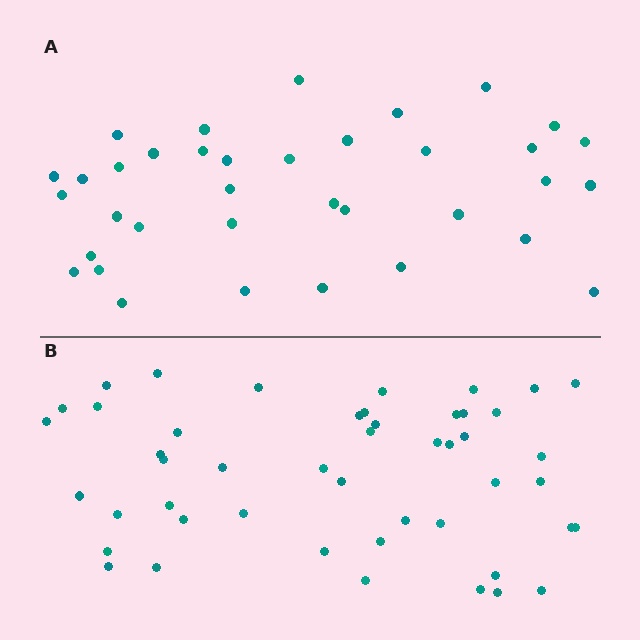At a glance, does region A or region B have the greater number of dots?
Region B (the bottom region) has more dots.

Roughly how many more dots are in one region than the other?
Region B has roughly 12 or so more dots than region A.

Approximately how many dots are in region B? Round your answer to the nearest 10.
About 50 dots. (The exact count is 48, which rounds to 50.)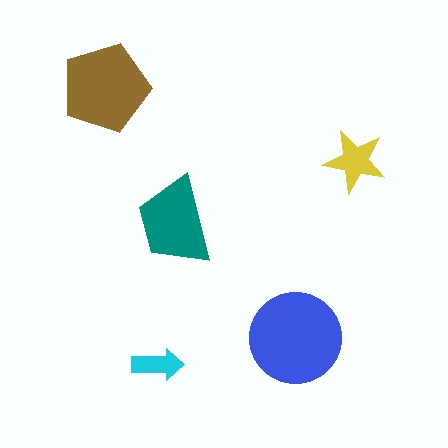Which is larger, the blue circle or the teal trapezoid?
The blue circle.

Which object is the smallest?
The cyan arrow.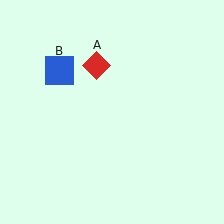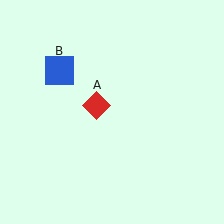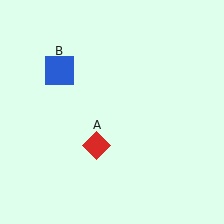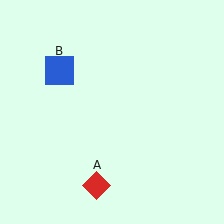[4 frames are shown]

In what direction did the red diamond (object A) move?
The red diamond (object A) moved down.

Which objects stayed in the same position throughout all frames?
Blue square (object B) remained stationary.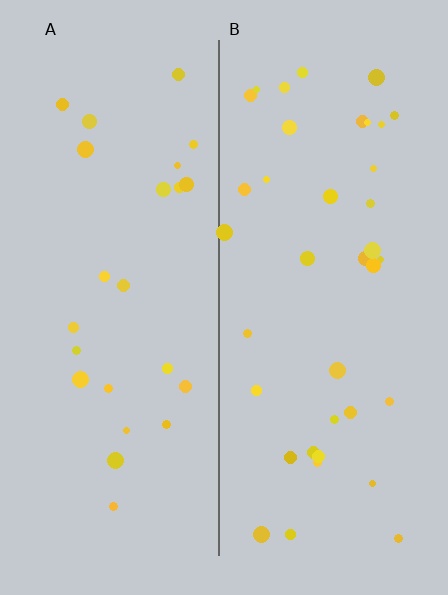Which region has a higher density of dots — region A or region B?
B (the right).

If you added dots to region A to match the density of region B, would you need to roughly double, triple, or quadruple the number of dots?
Approximately double.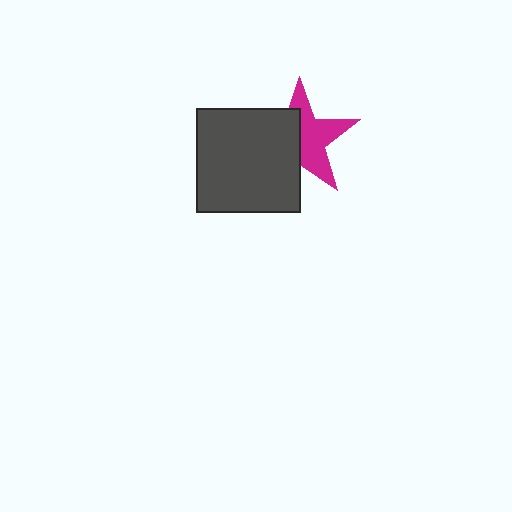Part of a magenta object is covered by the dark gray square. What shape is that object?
It is a star.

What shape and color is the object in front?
The object in front is a dark gray square.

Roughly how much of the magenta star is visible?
About half of it is visible (roughly 52%).